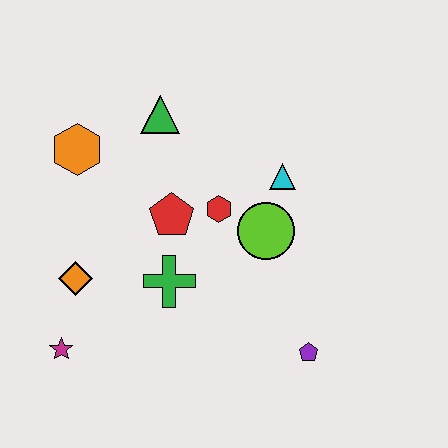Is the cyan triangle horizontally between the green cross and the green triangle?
No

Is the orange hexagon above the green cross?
Yes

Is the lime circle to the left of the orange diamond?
No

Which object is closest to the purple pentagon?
The lime circle is closest to the purple pentagon.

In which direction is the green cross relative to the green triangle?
The green cross is below the green triangle.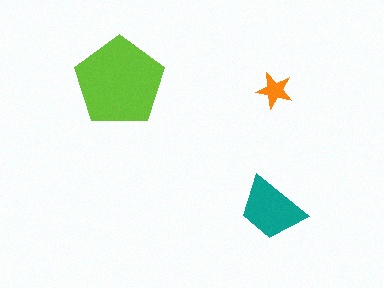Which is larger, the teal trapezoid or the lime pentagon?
The lime pentagon.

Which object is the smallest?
The orange star.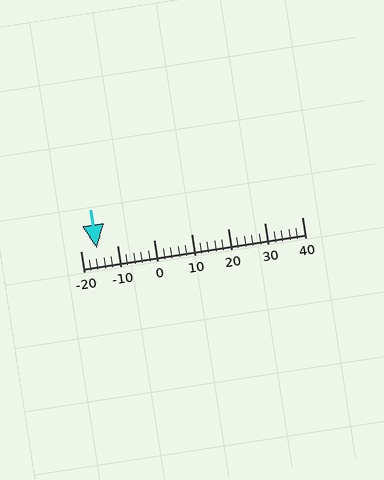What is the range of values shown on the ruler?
The ruler shows values from -20 to 40.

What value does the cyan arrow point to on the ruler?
The cyan arrow points to approximately -16.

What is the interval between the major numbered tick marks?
The major tick marks are spaced 10 units apart.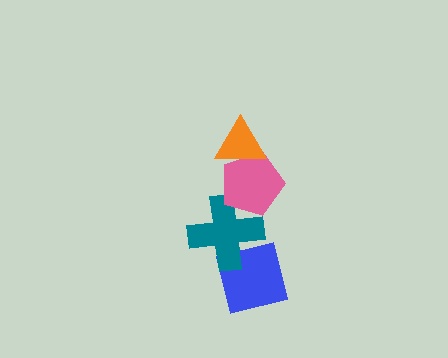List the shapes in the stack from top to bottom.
From top to bottom: the orange triangle, the pink pentagon, the teal cross, the blue square.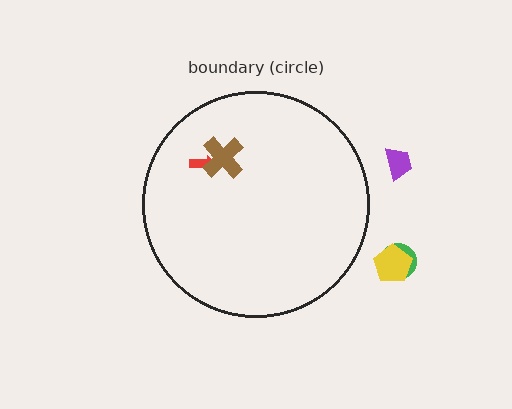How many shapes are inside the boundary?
2 inside, 3 outside.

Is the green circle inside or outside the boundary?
Outside.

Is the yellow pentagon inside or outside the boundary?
Outside.